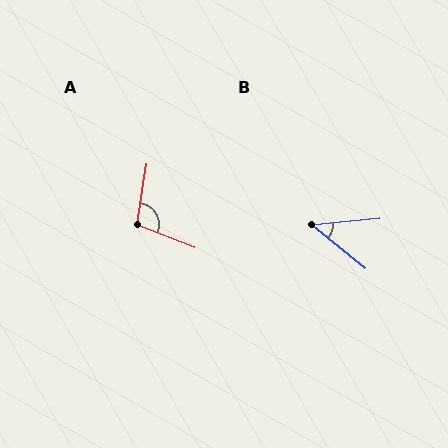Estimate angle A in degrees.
Approximately 103 degrees.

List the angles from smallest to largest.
B (45°), A (103°).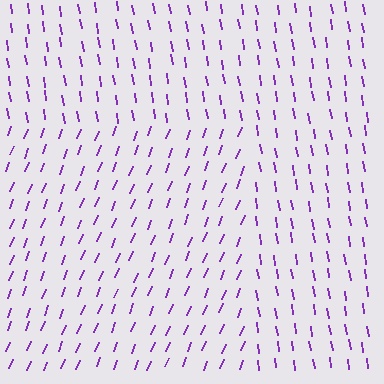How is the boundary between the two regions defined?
The boundary is defined purely by a change in line orientation (approximately 30 degrees difference). All lines are the same color and thickness.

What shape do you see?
I see a rectangle.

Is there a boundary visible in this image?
Yes, there is a texture boundary formed by a change in line orientation.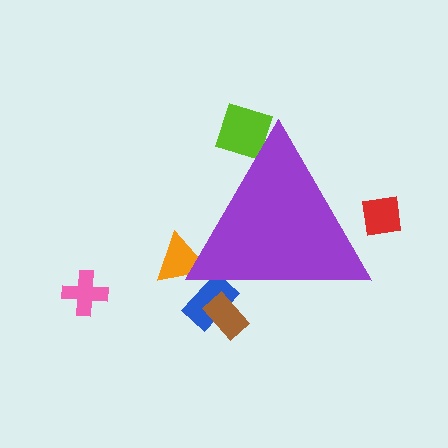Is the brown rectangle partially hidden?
Yes, the brown rectangle is partially hidden behind the purple triangle.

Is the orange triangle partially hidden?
Yes, the orange triangle is partially hidden behind the purple triangle.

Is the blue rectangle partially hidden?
Yes, the blue rectangle is partially hidden behind the purple triangle.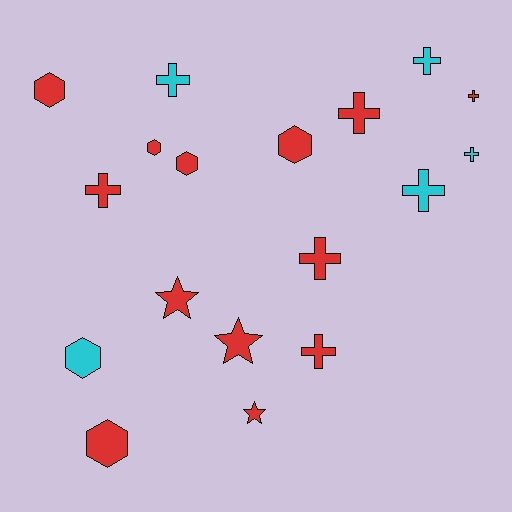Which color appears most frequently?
Red, with 13 objects.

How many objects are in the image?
There are 18 objects.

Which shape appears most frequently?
Cross, with 9 objects.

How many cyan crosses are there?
There are 4 cyan crosses.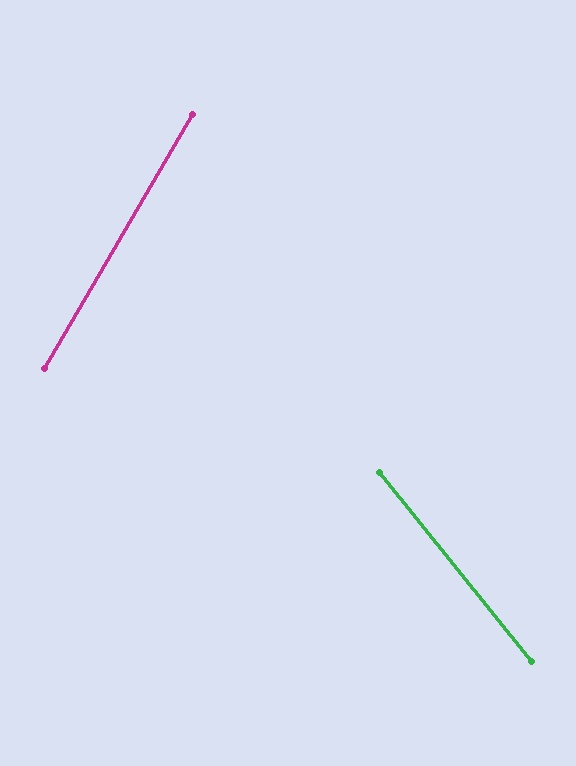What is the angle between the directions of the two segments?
Approximately 69 degrees.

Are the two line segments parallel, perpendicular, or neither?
Neither parallel nor perpendicular — they differ by about 69°.